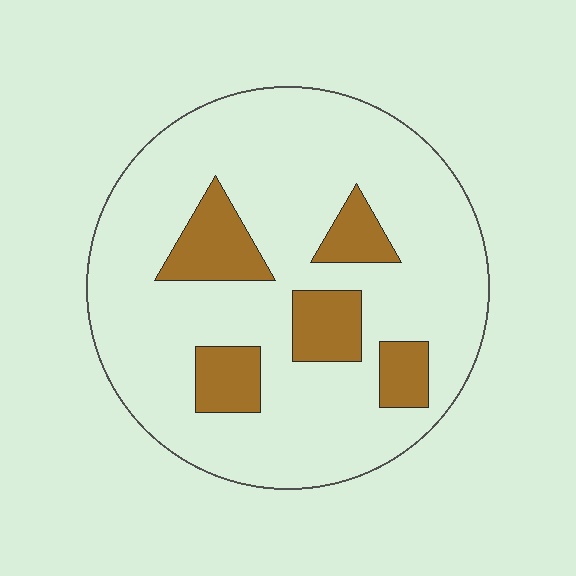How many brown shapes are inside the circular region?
5.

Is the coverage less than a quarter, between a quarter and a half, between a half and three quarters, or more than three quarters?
Less than a quarter.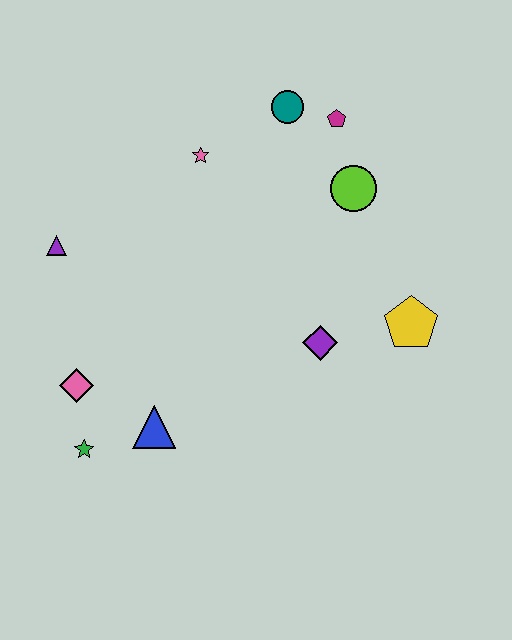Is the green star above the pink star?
No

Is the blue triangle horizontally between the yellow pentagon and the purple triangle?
Yes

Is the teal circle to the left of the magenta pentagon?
Yes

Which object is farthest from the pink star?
The green star is farthest from the pink star.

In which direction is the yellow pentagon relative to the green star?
The yellow pentagon is to the right of the green star.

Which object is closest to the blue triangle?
The green star is closest to the blue triangle.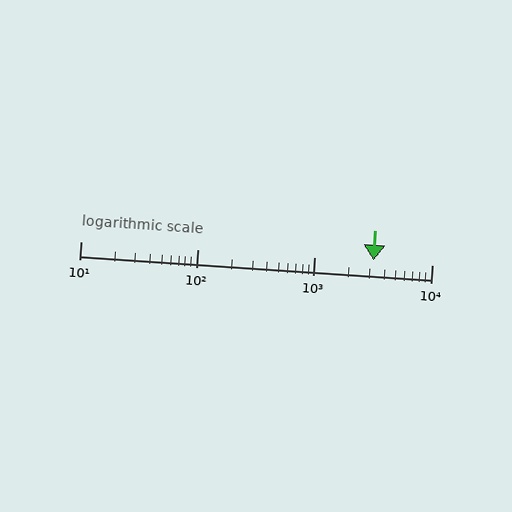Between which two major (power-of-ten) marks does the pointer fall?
The pointer is between 1000 and 10000.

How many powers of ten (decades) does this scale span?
The scale spans 3 decades, from 10 to 10000.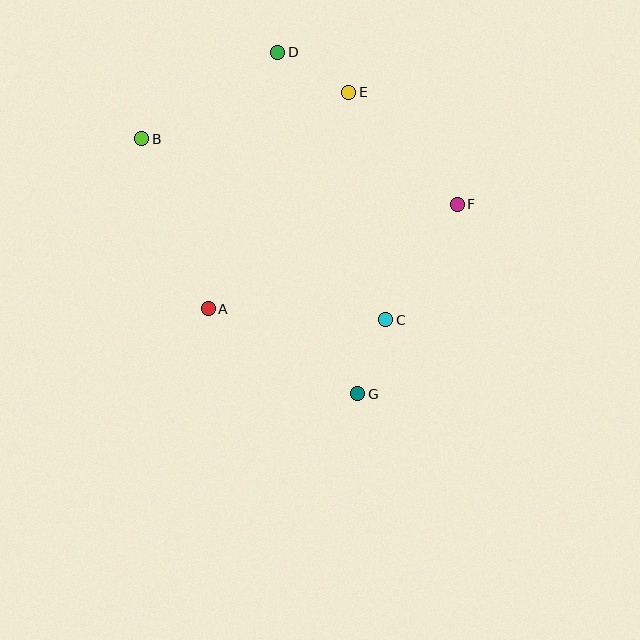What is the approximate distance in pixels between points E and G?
The distance between E and G is approximately 302 pixels.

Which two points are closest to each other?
Points C and G are closest to each other.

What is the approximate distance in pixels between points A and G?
The distance between A and G is approximately 172 pixels.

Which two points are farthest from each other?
Points D and G are farthest from each other.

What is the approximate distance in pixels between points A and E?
The distance between A and E is approximately 258 pixels.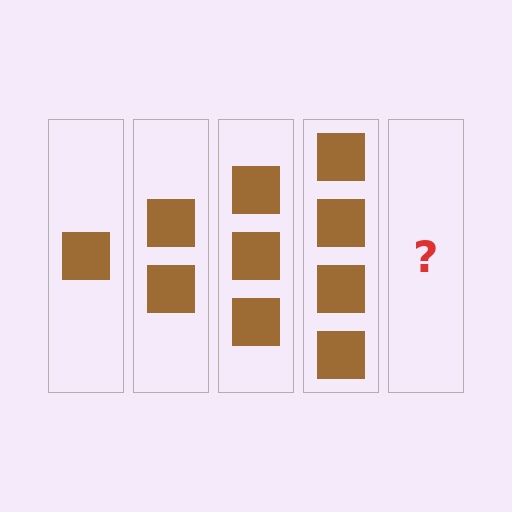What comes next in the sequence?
The next element should be 5 squares.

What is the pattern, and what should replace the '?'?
The pattern is that each step adds one more square. The '?' should be 5 squares.